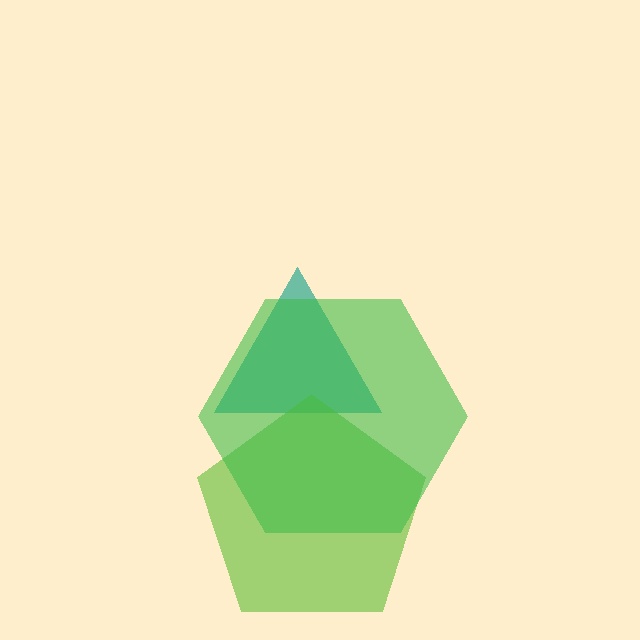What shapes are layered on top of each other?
The layered shapes are: a teal triangle, a lime pentagon, a green hexagon.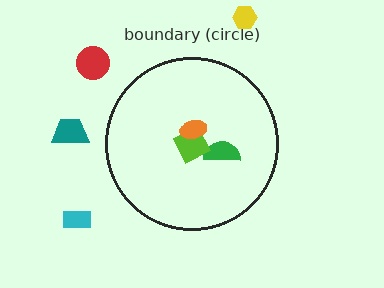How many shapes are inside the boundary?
3 inside, 4 outside.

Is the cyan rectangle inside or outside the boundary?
Outside.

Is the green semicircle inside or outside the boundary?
Inside.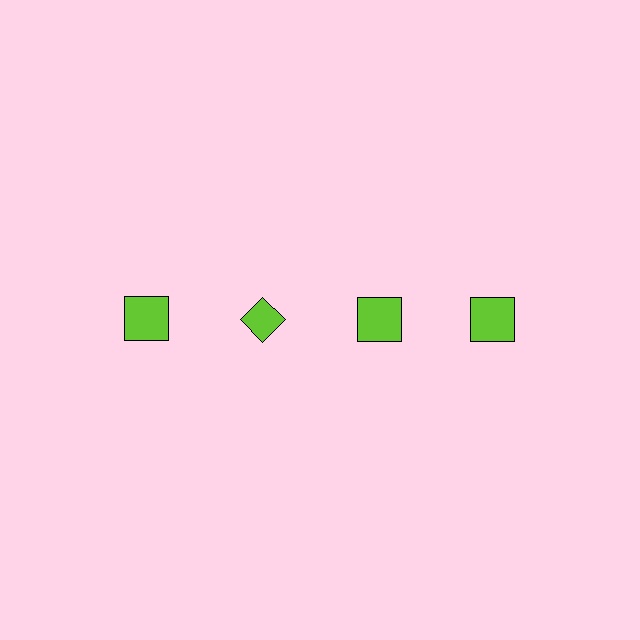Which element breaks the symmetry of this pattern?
The lime diamond in the top row, second from left column breaks the symmetry. All other shapes are lime squares.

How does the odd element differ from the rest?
It has a different shape: diamond instead of square.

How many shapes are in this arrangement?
There are 4 shapes arranged in a grid pattern.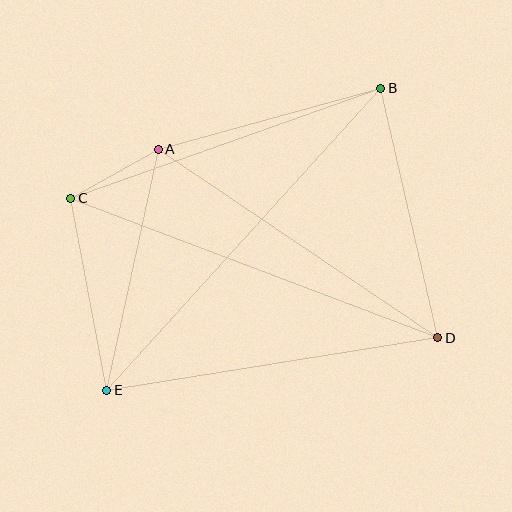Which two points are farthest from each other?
Points B and E are farthest from each other.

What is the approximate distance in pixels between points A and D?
The distance between A and D is approximately 337 pixels.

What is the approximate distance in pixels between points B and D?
The distance between B and D is approximately 256 pixels.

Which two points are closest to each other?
Points A and C are closest to each other.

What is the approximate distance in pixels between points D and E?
The distance between D and E is approximately 335 pixels.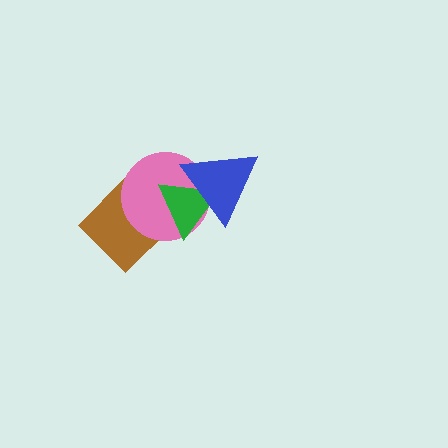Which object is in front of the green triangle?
The blue triangle is in front of the green triangle.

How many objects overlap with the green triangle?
3 objects overlap with the green triangle.